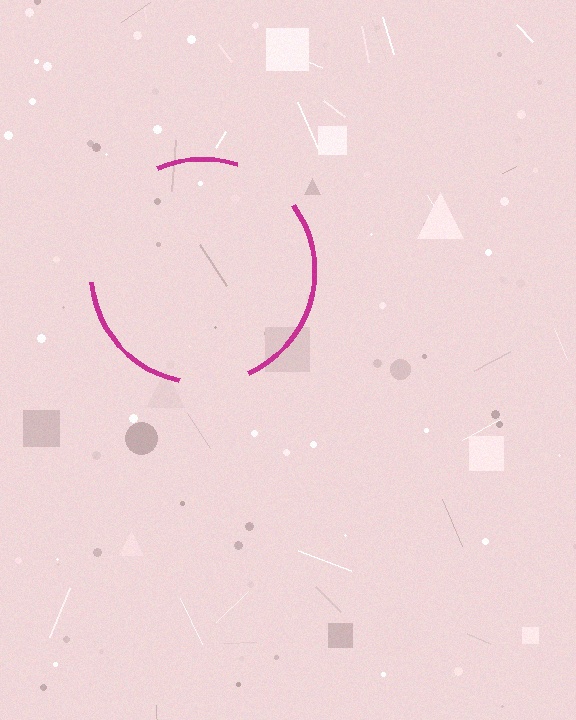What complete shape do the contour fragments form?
The contour fragments form a circle.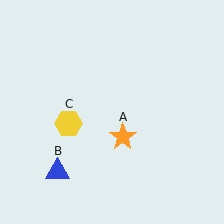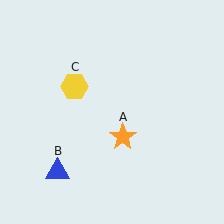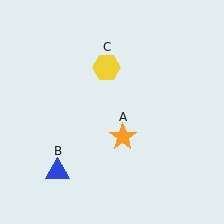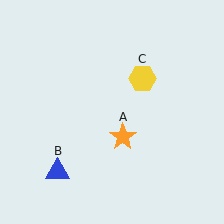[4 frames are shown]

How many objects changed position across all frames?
1 object changed position: yellow hexagon (object C).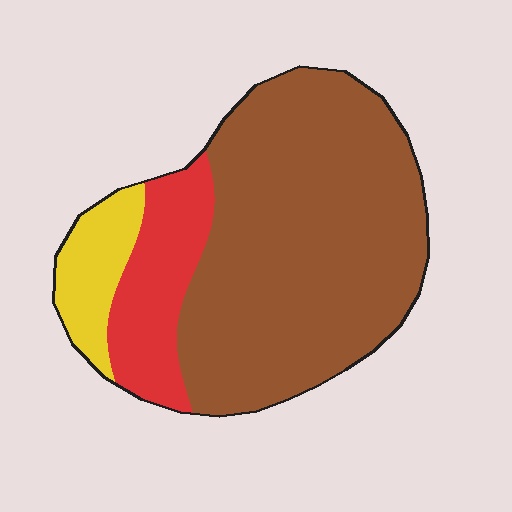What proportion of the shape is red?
Red takes up about one sixth (1/6) of the shape.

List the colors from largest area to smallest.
From largest to smallest: brown, red, yellow.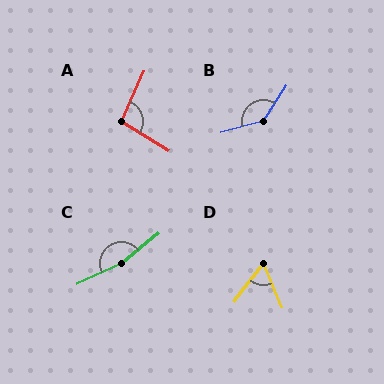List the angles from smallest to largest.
D (60°), A (98°), B (137°), C (165°).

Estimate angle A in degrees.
Approximately 98 degrees.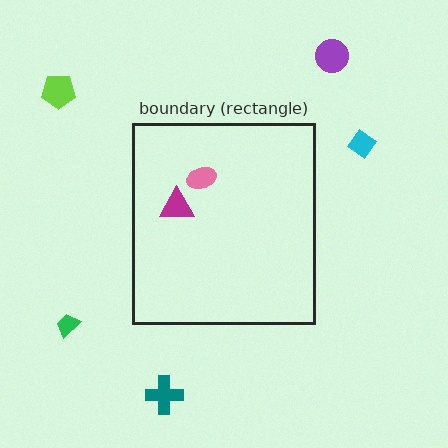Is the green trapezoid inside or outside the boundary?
Outside.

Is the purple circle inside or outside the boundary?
Outside.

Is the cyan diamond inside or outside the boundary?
Outside.